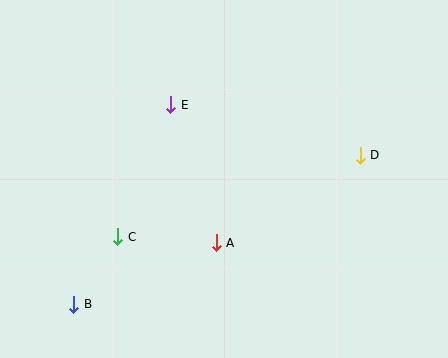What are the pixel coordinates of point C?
Point C is at (118, 237).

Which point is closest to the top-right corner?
Point D is closest to the top-right corner.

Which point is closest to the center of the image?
Point A at (216, 243) is closest to the center.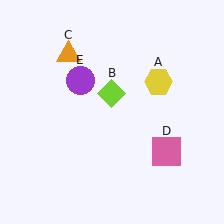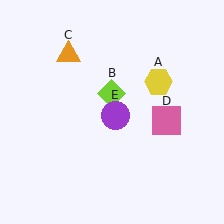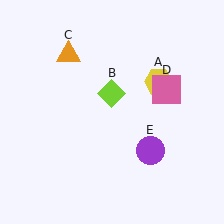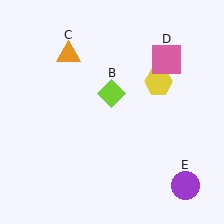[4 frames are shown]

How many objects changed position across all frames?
2 objects changed position: pink square (object D), purple circle (object E).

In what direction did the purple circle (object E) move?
The purple circle (object E) moved down and to the right.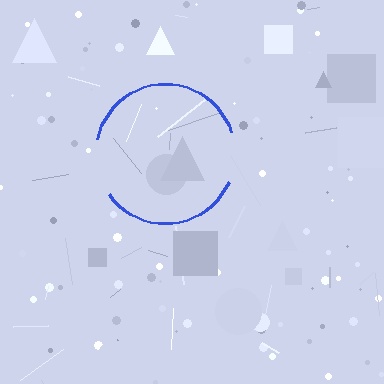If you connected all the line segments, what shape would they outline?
They would outline a circle.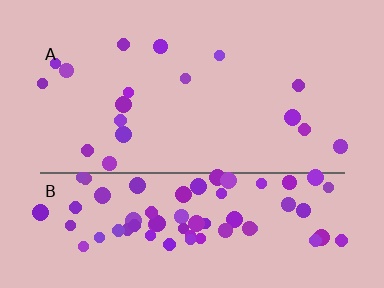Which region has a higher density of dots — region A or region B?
B (the bottom).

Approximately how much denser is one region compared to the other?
Approximately 4.5× — region B over region A.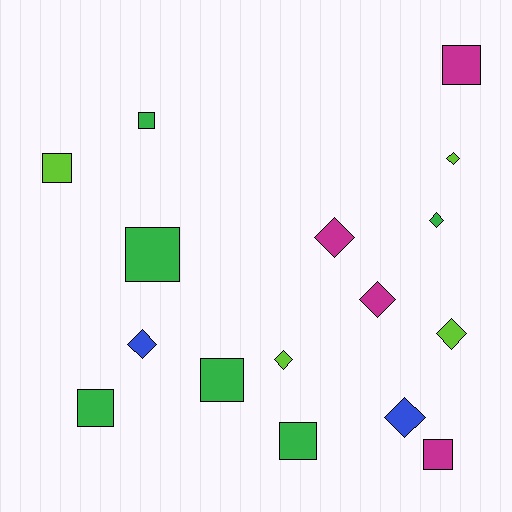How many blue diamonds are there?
There are 2 blue diamonds.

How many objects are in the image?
There are 16 objects.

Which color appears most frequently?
Green, with 6 objects.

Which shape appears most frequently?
Square, with 8 objects.